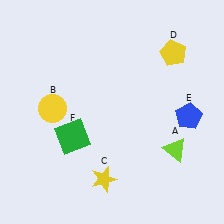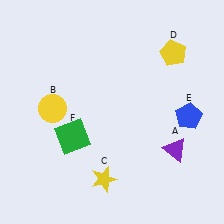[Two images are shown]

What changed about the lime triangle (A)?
In Image 1, A is lime. In Image 2, it changed to purple.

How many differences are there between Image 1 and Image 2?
There is 1 difference between the two images.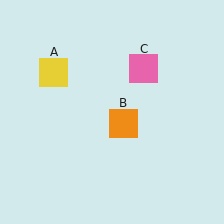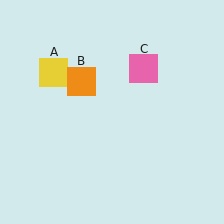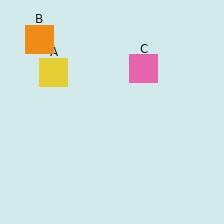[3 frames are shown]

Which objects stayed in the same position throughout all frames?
Yellow square (object A) and pink square (object C) remained stationary.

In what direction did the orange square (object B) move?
The orange square (object B) moved up and to the left.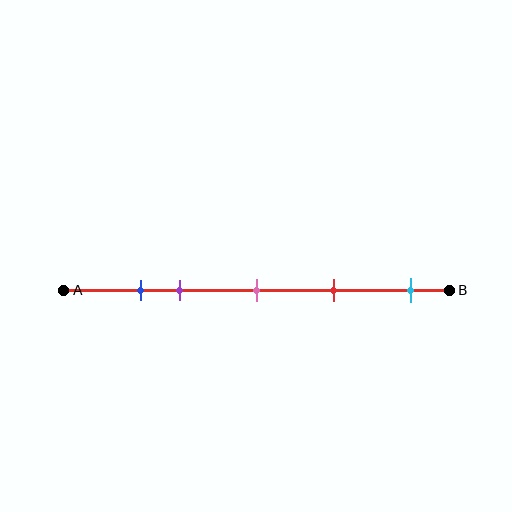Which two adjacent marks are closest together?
The blue and purple marks are the closest adjacent pair.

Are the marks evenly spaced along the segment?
No, the marks are not evenly spaced.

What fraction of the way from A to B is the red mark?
The red mark is approximately 70% (0.7) of the way from A to B.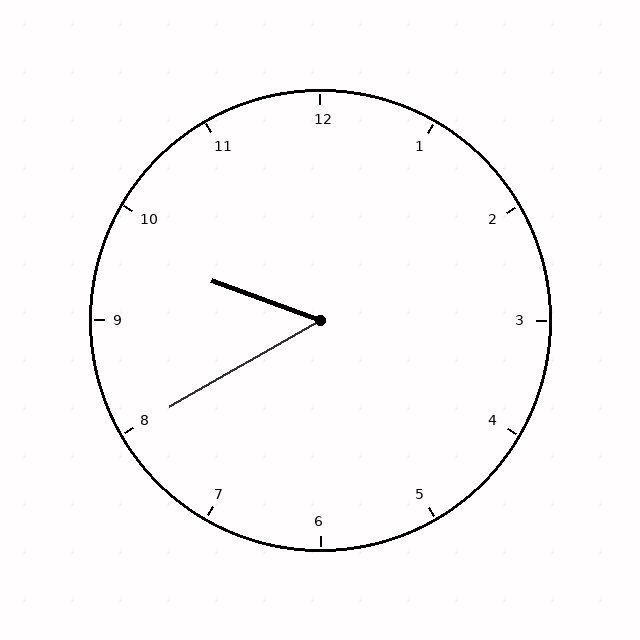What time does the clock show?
9:40.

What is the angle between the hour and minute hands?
Approximately 50 degrees.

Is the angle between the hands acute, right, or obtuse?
It is acute.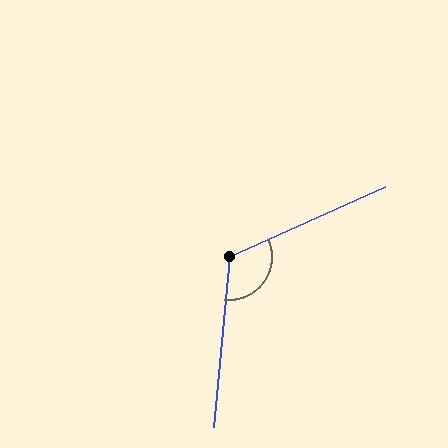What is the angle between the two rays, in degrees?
Approximately 119 degrees.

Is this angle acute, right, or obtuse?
It is obtuse.